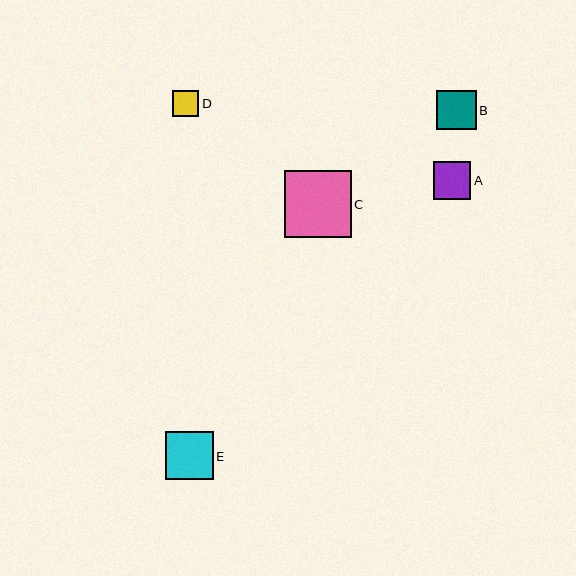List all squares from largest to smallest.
From largest to smallest: C, E, B, A, D.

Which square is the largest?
Square C is the largest with a size of approximately 67 pixels.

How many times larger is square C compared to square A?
Square C is approximately 1.8 times the size of square A.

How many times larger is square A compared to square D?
Square A is approximately 1.4 times the size of square D.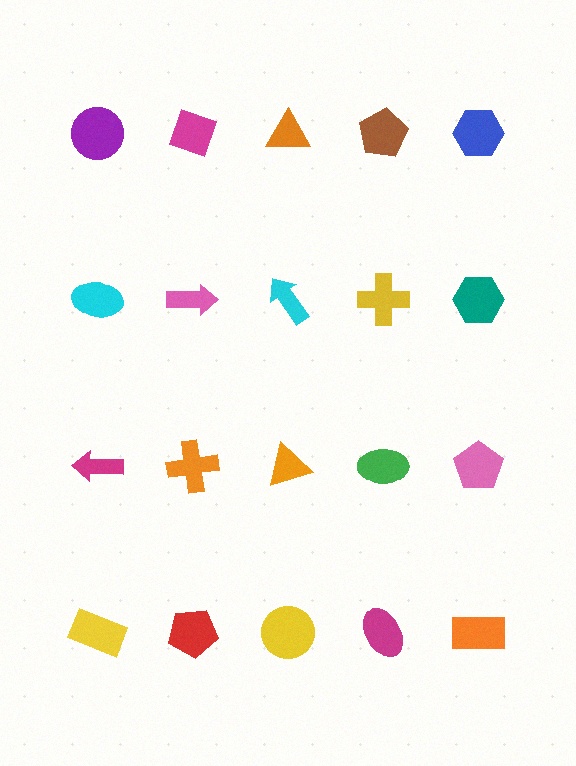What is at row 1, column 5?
A blue hexagon.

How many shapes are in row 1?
5 shapes.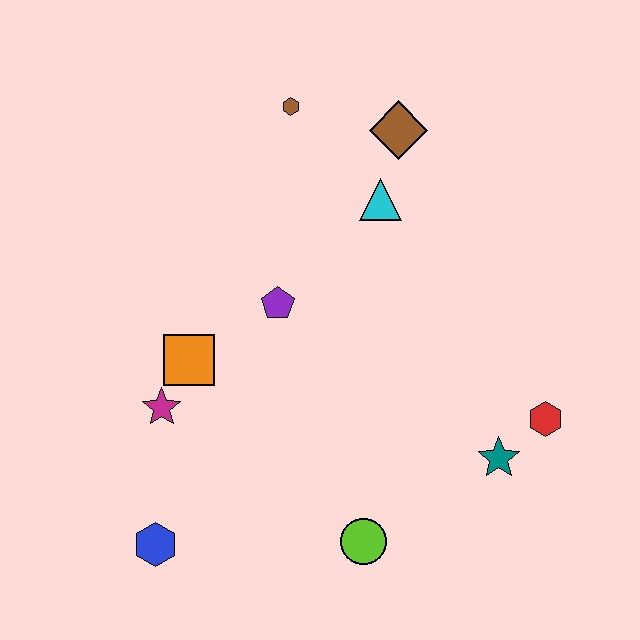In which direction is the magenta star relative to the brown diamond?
The magenta star is below the brown diamond.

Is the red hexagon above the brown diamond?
No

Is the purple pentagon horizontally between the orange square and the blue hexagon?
No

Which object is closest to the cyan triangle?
The brown diamond is closest to the cyan triangle.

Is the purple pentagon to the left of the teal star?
Yes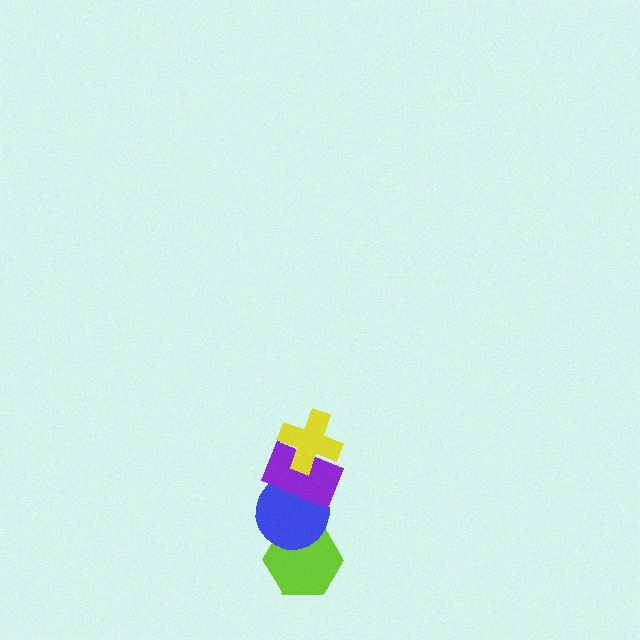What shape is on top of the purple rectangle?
The yellow cross is on top of the purple rectangle.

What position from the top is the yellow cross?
The yellow cross is 1st from the top.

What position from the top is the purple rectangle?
The purple rectangle is 2nd from the top.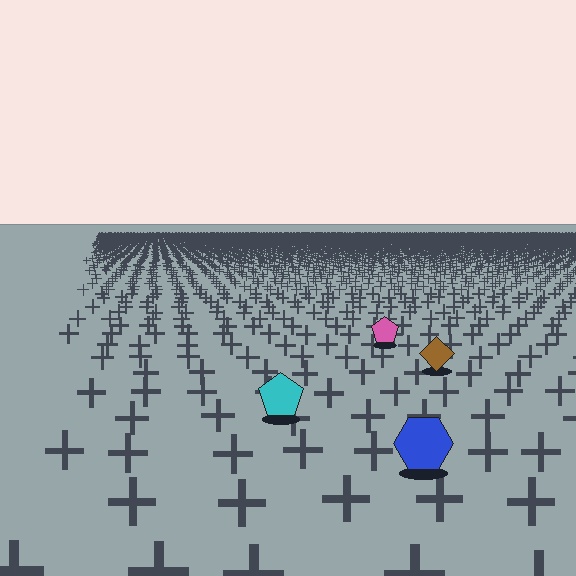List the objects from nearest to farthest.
From nearest to farthest: the blue hexagon, the cyan pentagon, the brown diamond, the pink pentagon.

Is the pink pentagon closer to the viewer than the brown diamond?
No. The brown diamond is closer — you can tell from the texture gradient: the ground texture is coarser near it.